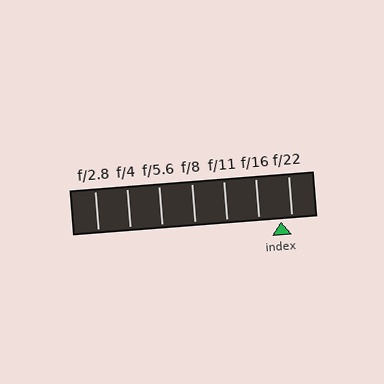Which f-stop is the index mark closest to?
The index mark is closest to f/22.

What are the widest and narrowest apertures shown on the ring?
The widest aperture shown is f/2.8 and the narrowest is f/22.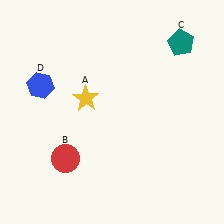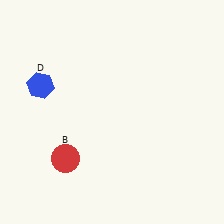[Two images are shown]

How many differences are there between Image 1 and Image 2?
There are 2 differences between the two images.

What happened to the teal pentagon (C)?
The teal pentagon (C) was removed in Image 2. It was in the top-right area of Image 1.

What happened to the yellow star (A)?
The yellow star (A) was removed in Image 2. It was in the top-left area of Image 1.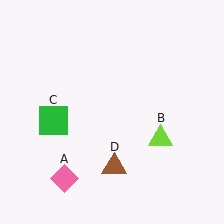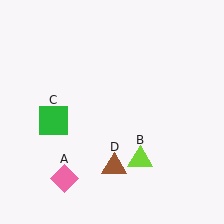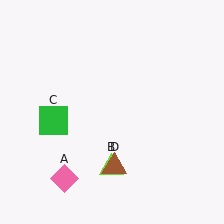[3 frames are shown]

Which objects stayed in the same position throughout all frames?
Pink diamond (object A) and green square (object C) and brown triangle (object D) remained stationary.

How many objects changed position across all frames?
1 object changed position: lime triangle (object B).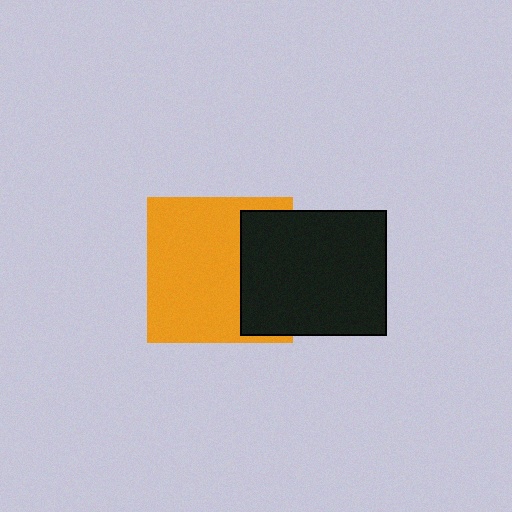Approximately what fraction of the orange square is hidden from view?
Roughly 32% of the orange square is hidden behind the black rectangle.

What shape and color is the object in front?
The object in front is a black rectangle.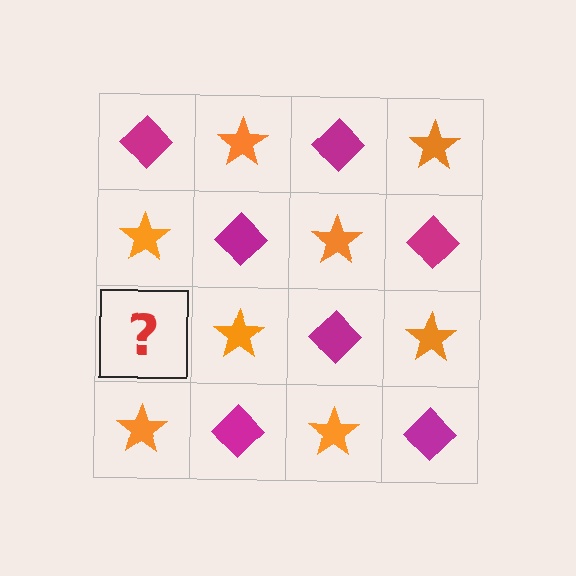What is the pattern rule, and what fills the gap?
The rule is that it alternates magenta diamond and orange star in a checkerboard pattern. The gap should be filled with a magenta diamond.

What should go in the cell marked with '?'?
The missing cell should contain a magenta diamond.